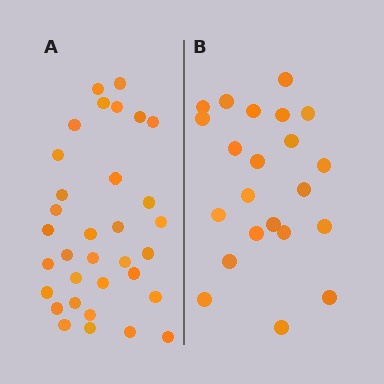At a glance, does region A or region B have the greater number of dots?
Region A (the left region) has more dots.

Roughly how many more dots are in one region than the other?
Region A has roughly 12 or so more dots than region B.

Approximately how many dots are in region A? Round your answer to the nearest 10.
About 30 dots. (The exact count is 33, which rounds to 30.)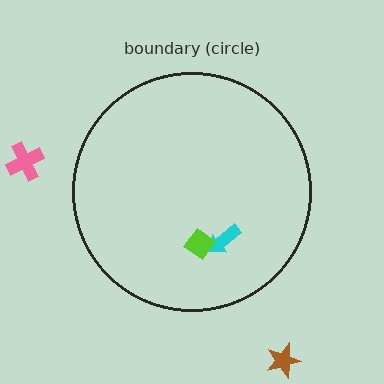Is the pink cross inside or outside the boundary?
Outside.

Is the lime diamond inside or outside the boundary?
Inside.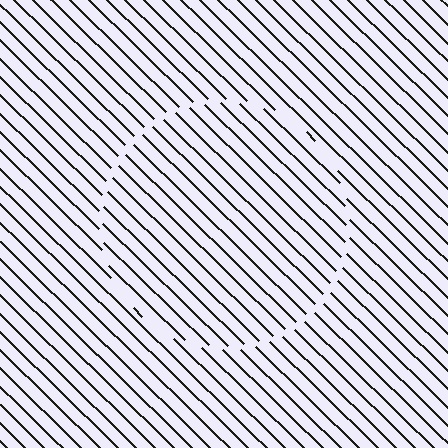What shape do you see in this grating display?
An illusory circle. The interior of the shape contains the same grating, shifted by half a period — the contour is defined by the phase discontinuity where line-ends from the inner and outer gratings abut.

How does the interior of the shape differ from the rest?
The interior of the shape contains the same grating, shifted by half a period — the contour is defined by the phase discontinuity where line-ends from the inner and outer gratings abut.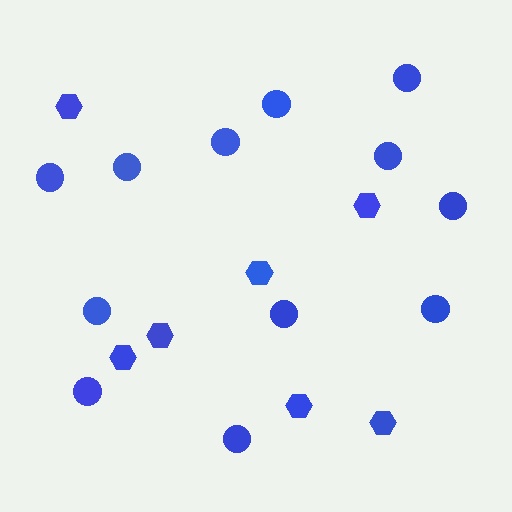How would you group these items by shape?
There are 2 groups: one group of circles (12) and one group of hexagons (7).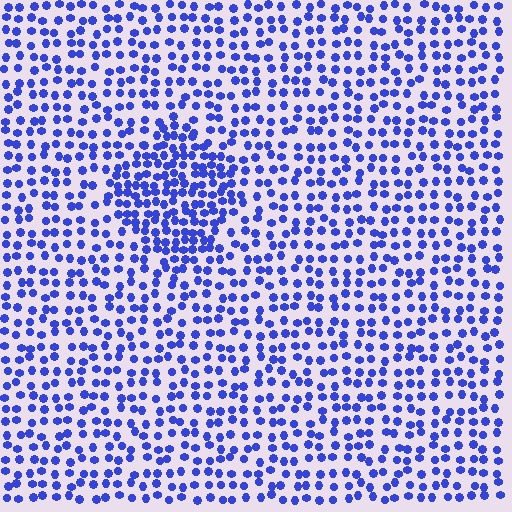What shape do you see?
I see a diamond.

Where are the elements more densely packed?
The elements are more densely packed inside the diamond boundary.